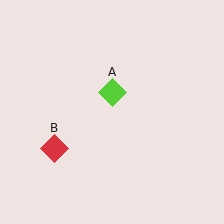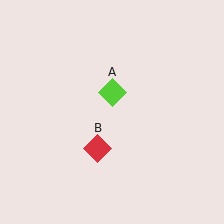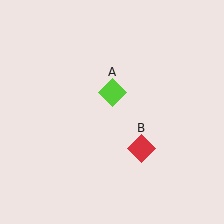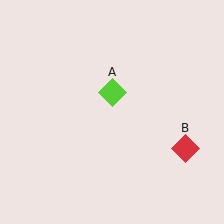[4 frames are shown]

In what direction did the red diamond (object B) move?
The red diamond (object B) moved right.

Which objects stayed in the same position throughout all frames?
Lime diamond (object A) remained stationary.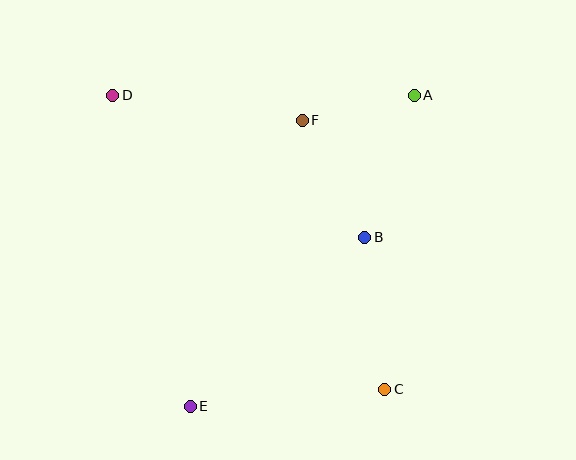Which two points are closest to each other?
Points A and F are closest to each other.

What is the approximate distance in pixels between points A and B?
The distance between A and B is approximately 151 pixels.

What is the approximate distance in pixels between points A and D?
The distance between A and D is approximately 301 pixels.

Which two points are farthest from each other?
Points C and D are farthest from each other.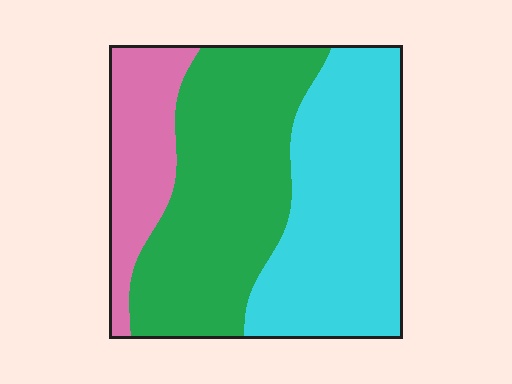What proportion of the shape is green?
Green takes up about two fifths (2/5) of the shape.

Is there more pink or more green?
Green.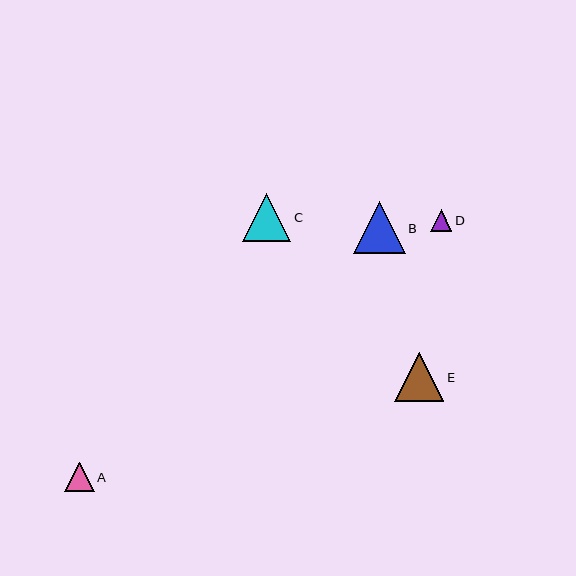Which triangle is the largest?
Triangle B is the largest with a size of approximately 52 pixels.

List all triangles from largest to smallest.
From largest to smallest: B, E, C, A, D.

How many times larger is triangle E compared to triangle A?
Triangle E is approximately 1.7 times the size of triangle A.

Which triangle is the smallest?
Triangle D is the smallest with a size of approximately 22 pixels.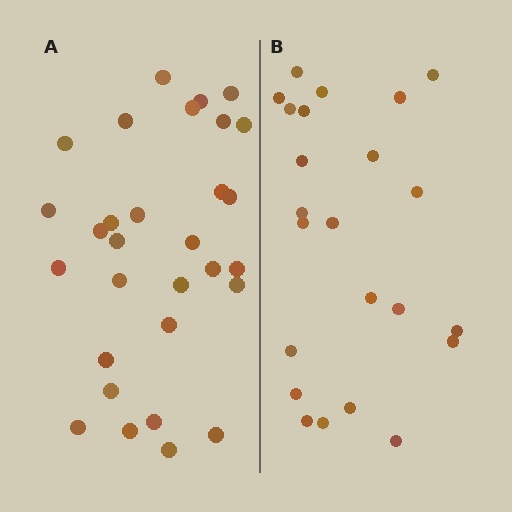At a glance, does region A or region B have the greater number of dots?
Region A (the left region) has more dots.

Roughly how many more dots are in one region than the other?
Region A has roughly 8 or so more dots than region B.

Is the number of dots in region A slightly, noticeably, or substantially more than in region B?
Region A has noticeably more, but not dramatically so. The ratio is roughly 1.3 to 1.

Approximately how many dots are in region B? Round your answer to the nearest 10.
About 20 dots. (The exact count is 23, which rounds to 20.)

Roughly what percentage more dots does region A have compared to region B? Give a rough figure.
About 30% more.